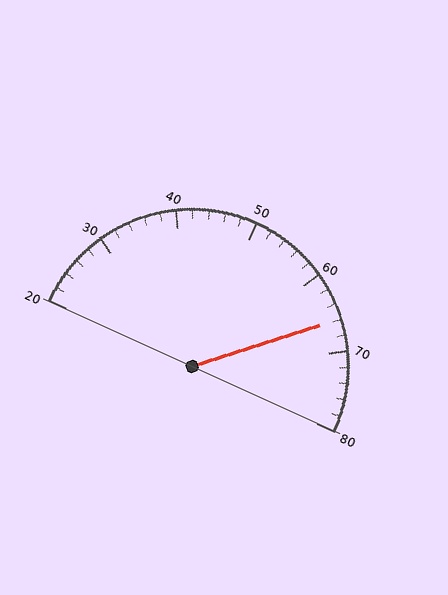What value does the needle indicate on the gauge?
The needle indicates approximately 66.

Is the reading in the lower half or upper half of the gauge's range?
The reading is in the upper half of the range (20 to 80).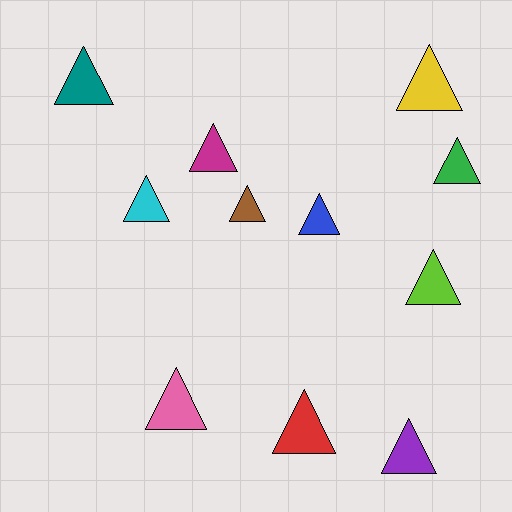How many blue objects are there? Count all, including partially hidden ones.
There is 1 blue object.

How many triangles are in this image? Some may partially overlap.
There are 11 triangles.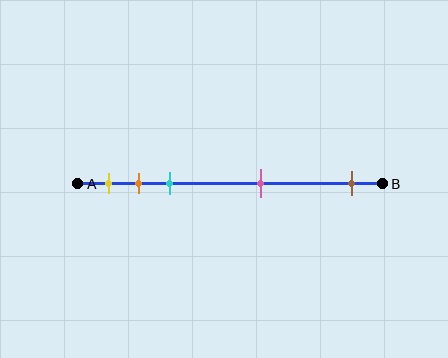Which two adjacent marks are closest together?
The orange and cyan marks are the closest adjacent pair.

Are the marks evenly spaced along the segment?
No, the marks are not evenly spaced.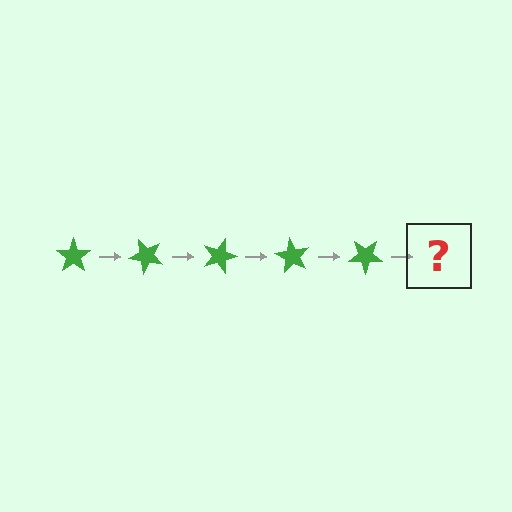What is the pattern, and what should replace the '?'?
The pattern is that the star rotates 45 degrees each step. The '?' should be a green star rotated 225 degrees.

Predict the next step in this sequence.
The next step is a green star rotated 225 degrees.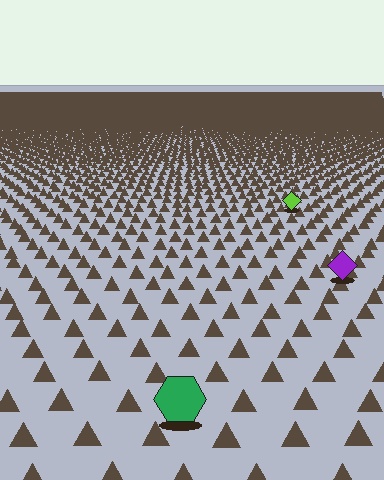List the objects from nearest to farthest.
From nearest to farthest: the green hexagon, the purple diamond, the lime diamond.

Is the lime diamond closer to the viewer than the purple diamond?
No. The purple diamond is closer — you can tell from the texture gradient: the ground texture is coarser near it.